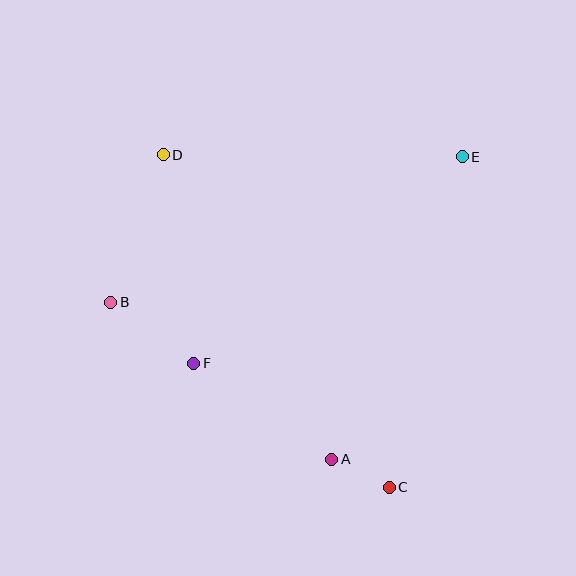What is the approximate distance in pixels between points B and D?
The distance between B and D is approximately 157 pixels.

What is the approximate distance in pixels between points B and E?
The distance between B and E is approximately 380 pixels.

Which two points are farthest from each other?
Points C and D are farthest from each other.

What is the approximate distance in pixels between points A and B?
The distance between A and B is approximately 271 pixels.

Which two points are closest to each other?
Points A and C are closest to each other.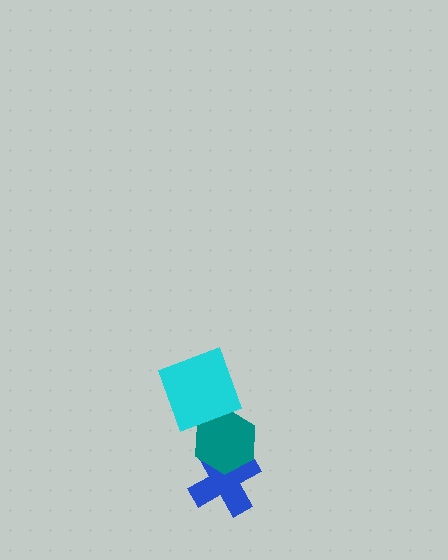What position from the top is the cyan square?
The cyan square is 1st from the top.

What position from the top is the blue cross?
The blue cross is 3rd from the top.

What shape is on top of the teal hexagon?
The cyan square is on top of the teal hexagon.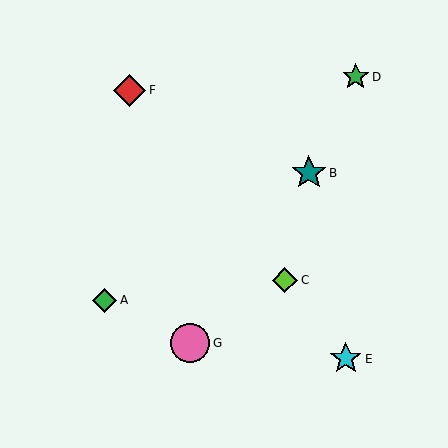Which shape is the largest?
The pink circle (labeled G) is the largest.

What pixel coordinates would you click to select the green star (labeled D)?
Click at (356, 77) to select the green star D.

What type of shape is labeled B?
Shape B is a teal star.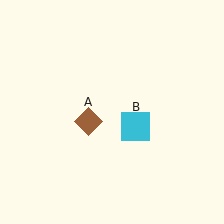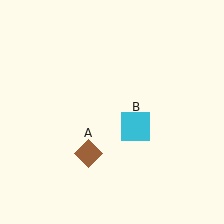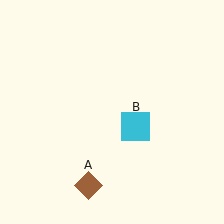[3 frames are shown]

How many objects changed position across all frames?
1 object changed position: brown diamond (object A).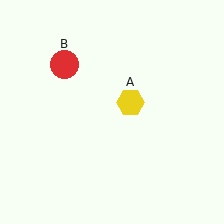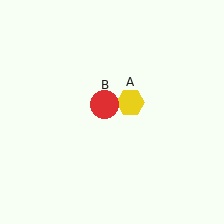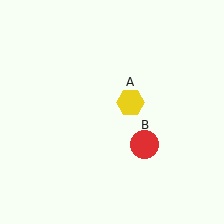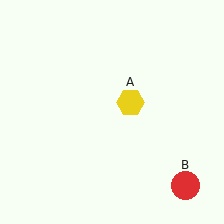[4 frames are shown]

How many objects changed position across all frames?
1 object changed position: red circle (object B).